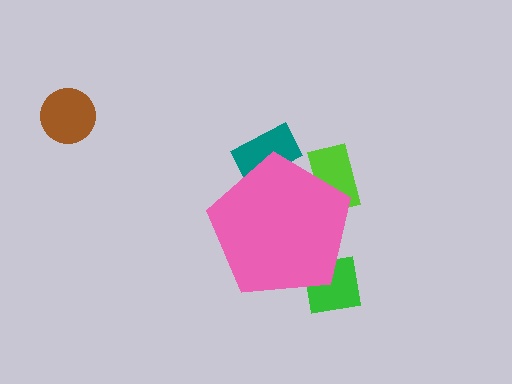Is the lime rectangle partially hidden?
Yes, the lime rectangle is partially hidden behind the pink pentagon.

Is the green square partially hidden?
Yes, the green square is partially hidden behind the pink pentagon.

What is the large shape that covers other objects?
A pink pentagon.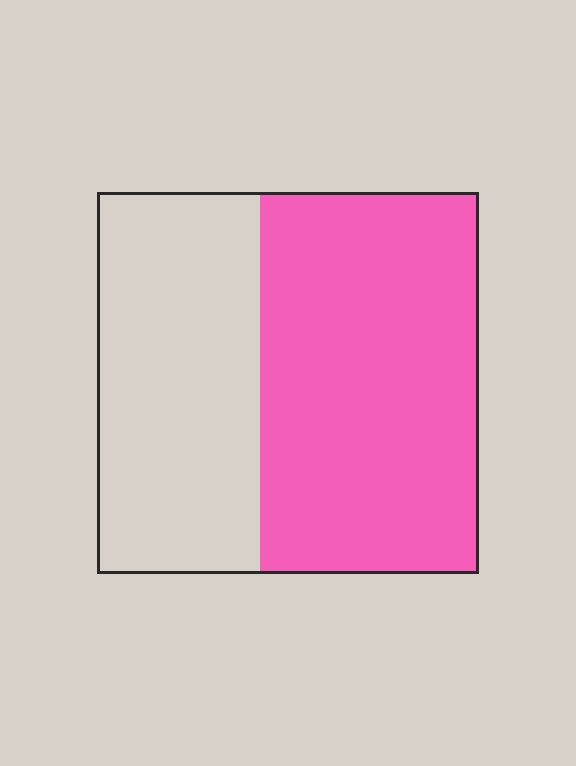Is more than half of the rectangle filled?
Yes.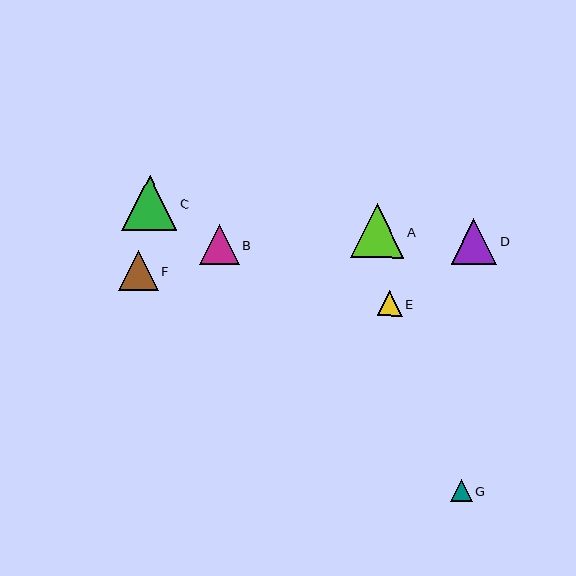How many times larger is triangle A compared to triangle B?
Triangle A is approximately 1.3 times the size of triangle B.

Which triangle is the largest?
Triangle C is the largest with a size of approximately 55 pixels.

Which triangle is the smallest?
Triangle G is the smallest with a size of approximately 22 pixels.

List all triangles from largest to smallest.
From largest to smallest: C, A, D, B, F, E, G.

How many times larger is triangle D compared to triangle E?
Triangle D is approximately 1.9 times the size of triangle E.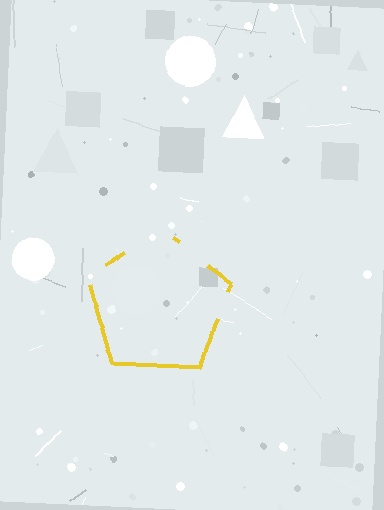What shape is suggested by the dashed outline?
The dashed outline suggests a pentagon.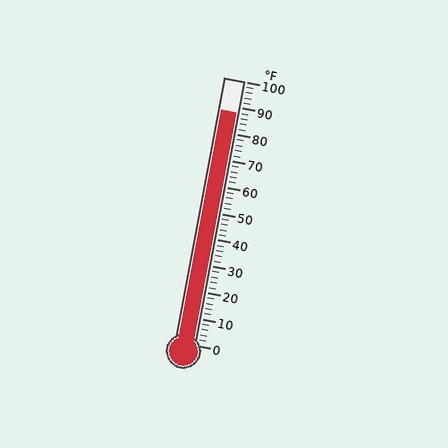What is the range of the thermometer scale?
The thermometer scale ranges from 0°F to 100°F.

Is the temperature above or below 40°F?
The temperature is above 40°F.